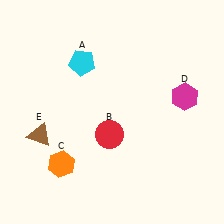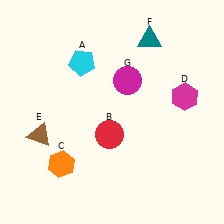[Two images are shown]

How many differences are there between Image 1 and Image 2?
There are 2 differences between the two images.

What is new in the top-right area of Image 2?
A magenta circle (G) was added in the top-right area of Image 2.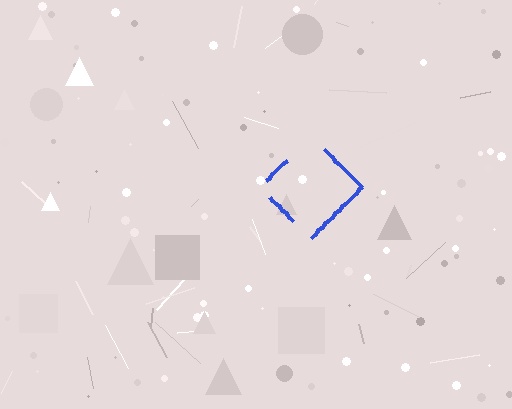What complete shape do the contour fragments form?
The contour fragments form a diamond.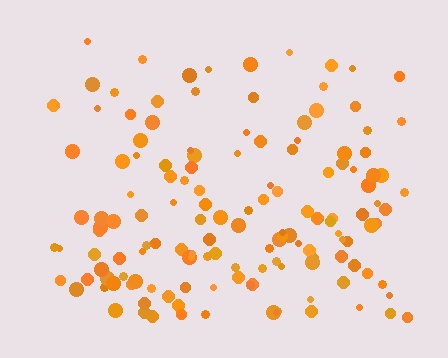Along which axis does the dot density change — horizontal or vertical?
Vertical.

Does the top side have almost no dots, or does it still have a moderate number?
Still a moderate number, just noticeably fewer than the bottom.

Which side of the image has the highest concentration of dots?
The bottom.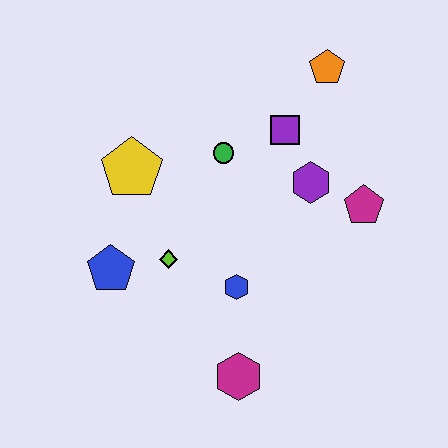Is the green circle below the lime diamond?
No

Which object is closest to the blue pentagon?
The lime diamond is closest to the blue pentagon.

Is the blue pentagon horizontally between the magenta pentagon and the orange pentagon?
No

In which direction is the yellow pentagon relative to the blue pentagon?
The yellow pentagon is above the blue pentagon.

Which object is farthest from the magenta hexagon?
The orange pentagon is farthest from the magenta hexagon.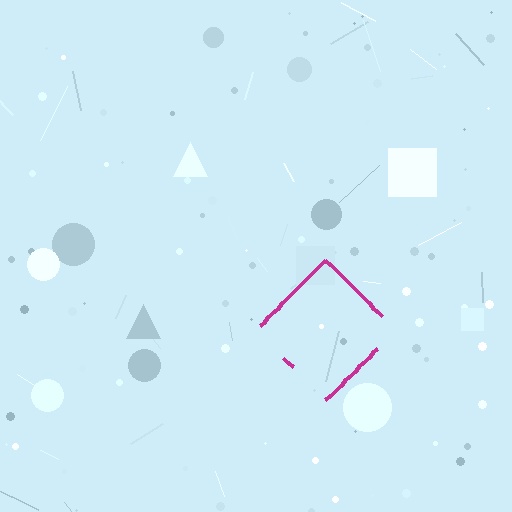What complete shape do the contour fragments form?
The contour fragments form a diamond.